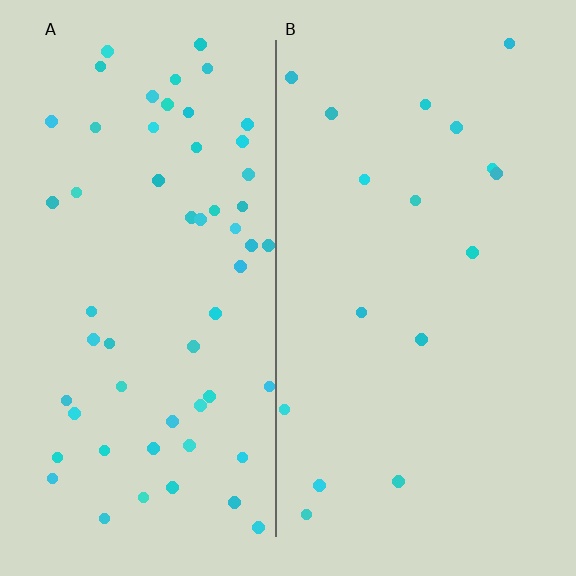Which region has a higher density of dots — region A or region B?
A (the left).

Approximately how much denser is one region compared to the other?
Approximately 3.4× — region A over region B.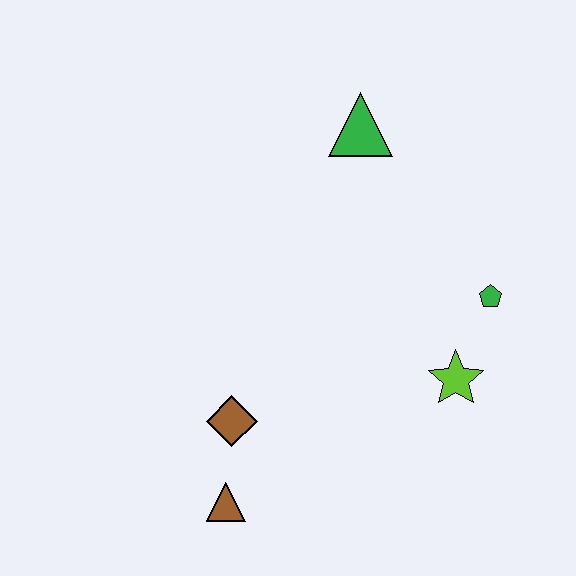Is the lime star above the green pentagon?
No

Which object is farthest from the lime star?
The green triangle is farthest from the lime star.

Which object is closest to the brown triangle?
The brown diamond is closest to the brown triangle.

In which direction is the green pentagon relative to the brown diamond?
The green pentagon is to the right of the brown diamond.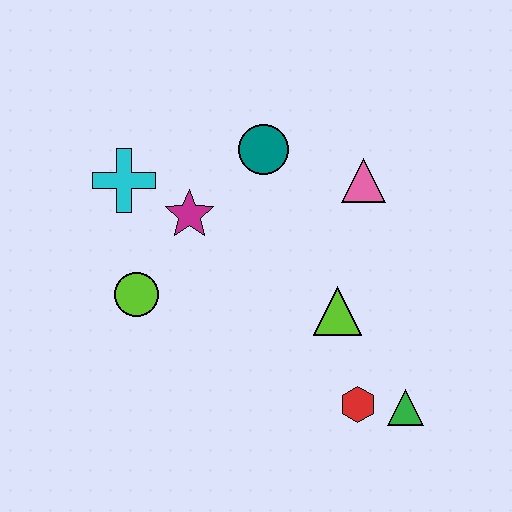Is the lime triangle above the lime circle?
No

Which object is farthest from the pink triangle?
The lime circle is farthest from the pink triangle.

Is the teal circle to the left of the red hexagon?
Yes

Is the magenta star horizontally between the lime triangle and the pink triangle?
No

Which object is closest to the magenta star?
The cyan cross is closest to the magenta star.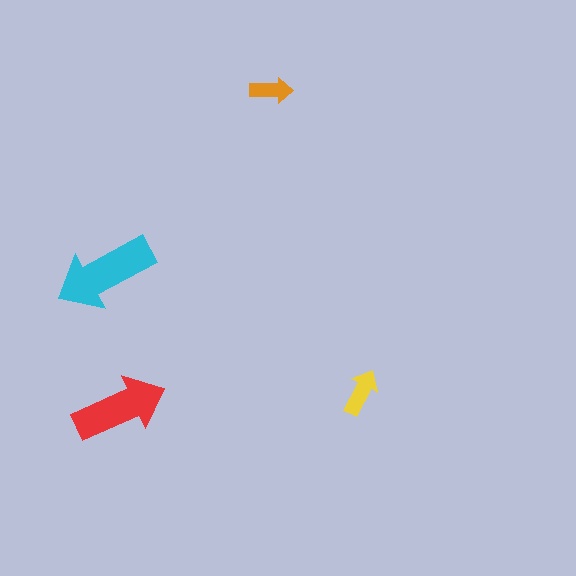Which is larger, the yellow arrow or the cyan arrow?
The cyan one.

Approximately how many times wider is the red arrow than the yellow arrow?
About 2 times wider.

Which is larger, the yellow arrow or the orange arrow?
The yellow one.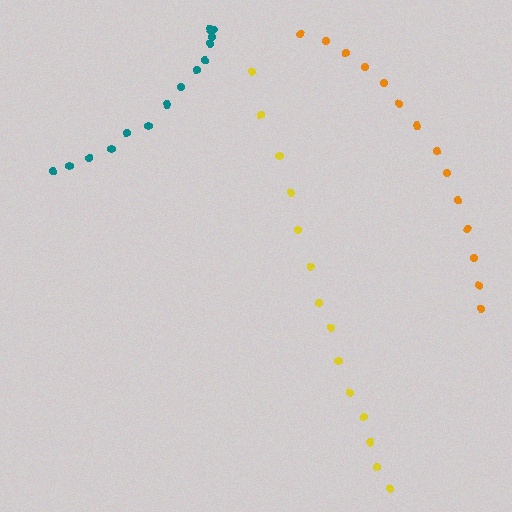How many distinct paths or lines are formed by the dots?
There are 3 distinct paths.